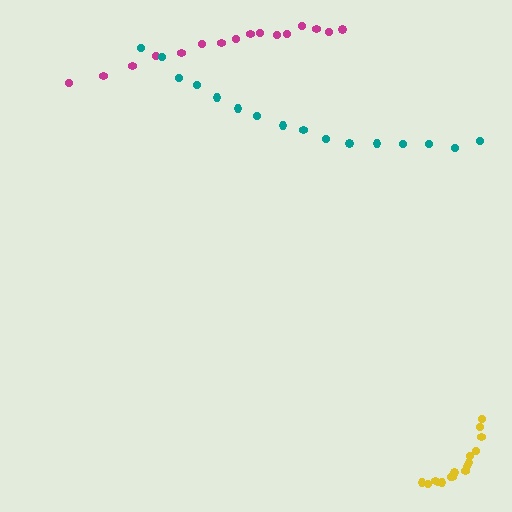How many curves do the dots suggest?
There are 3 distinct paths.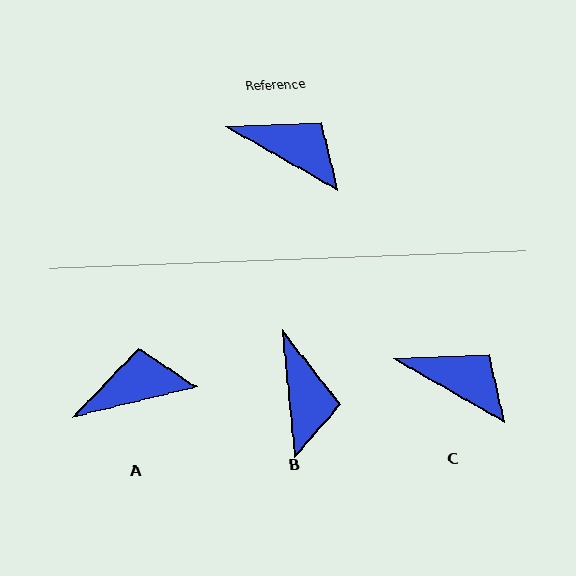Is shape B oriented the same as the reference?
No, it is off by about 55 degrees.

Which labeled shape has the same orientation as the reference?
C.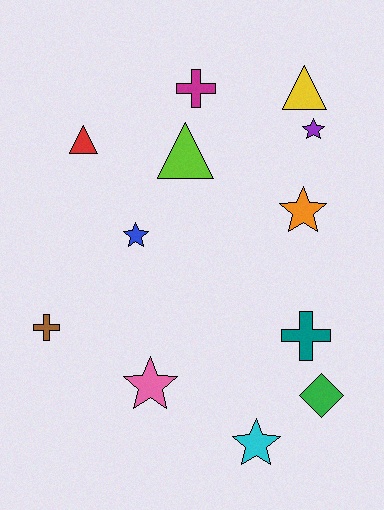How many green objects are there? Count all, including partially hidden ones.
There is 1 green object.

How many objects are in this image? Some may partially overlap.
There are 12 objects.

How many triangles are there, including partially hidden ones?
There are 3 triangles.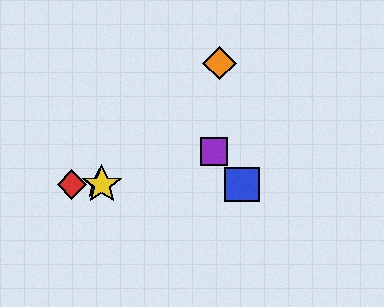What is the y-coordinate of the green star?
The green star is at y≈184.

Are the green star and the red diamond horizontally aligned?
Yes, both are at y≈184.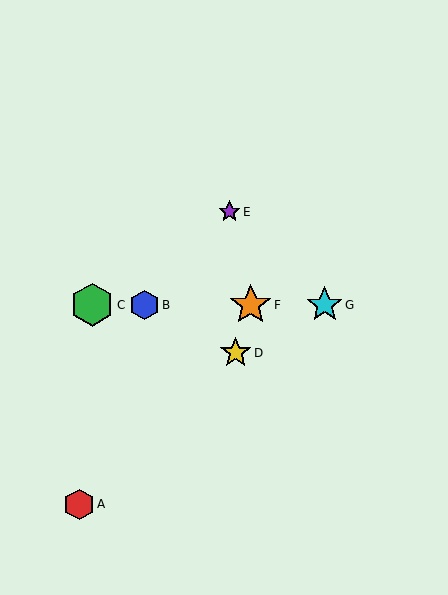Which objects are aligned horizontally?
Objects B, C, F, G are aligned horizontally.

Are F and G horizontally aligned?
Yes, both are at y≈305.